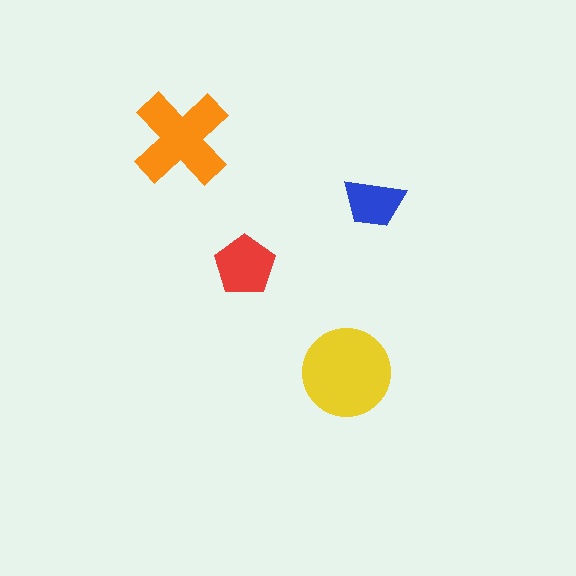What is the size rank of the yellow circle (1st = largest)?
1st.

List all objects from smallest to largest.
The blue trapezoid, the red pentagon, the orange cross, the yellow circle.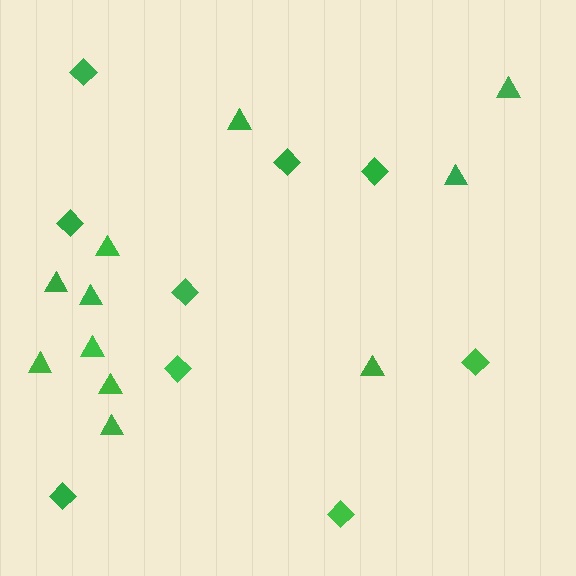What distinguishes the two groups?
There are 2 groups: one group of triangles (11) and one group of diamonds (9).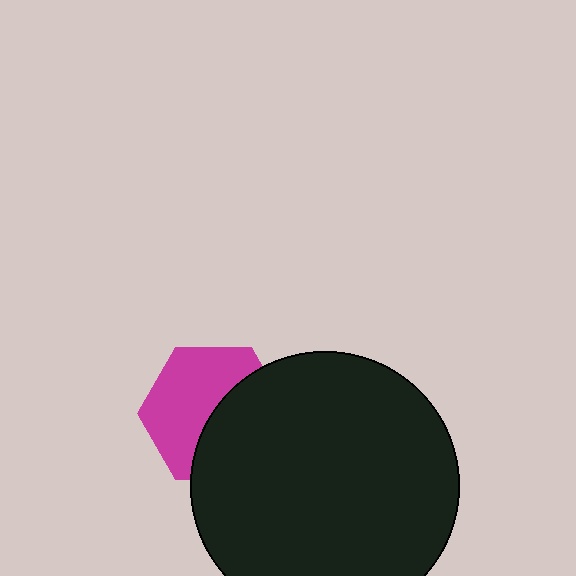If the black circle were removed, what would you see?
You would see the complete magenta hexagon.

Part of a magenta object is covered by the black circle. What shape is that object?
It is a hexagon.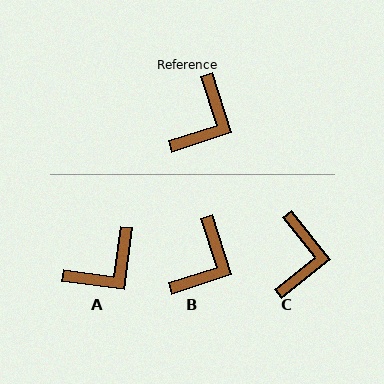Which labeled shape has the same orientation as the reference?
B.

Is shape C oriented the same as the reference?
No, it is off by about 21 degrees.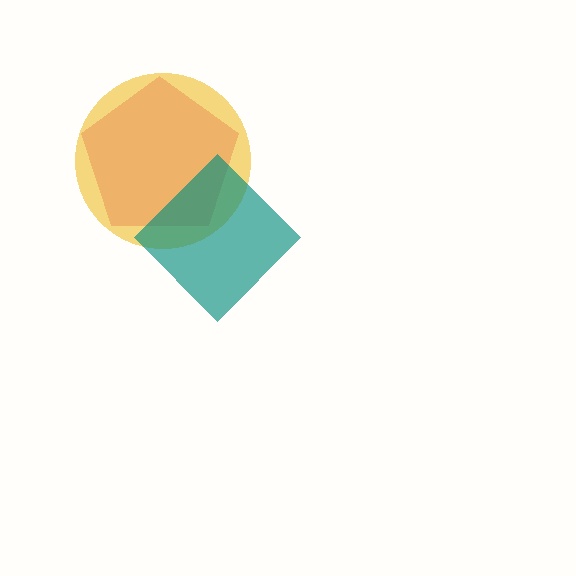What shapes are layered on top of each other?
The layered shapes are: a pink pentagon, a yellow circle, a teal diamond.